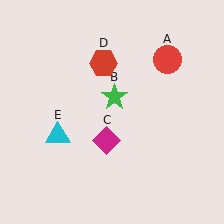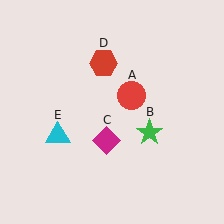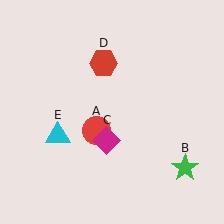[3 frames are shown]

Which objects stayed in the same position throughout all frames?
Magenta diamond (object C) and red hexagon (object D) and cyan triangle (object E) remained stationary.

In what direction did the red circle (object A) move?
The red circle (object A) moved down and to the left.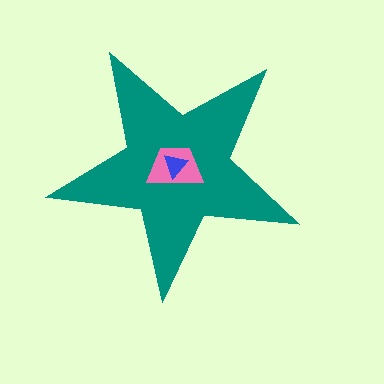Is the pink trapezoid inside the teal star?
Yes.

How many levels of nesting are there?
3.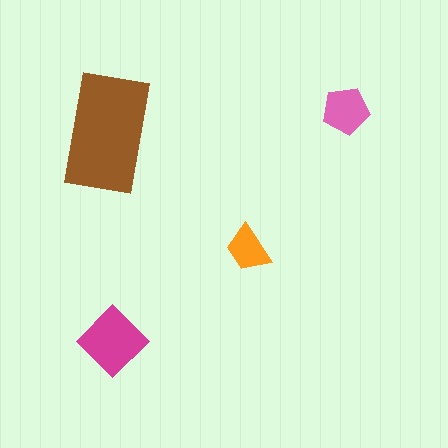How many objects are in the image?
There are 4 objects in the image.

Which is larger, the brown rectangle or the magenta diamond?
The brown rectangle.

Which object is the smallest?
The orange trapezoid.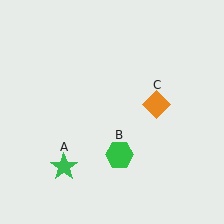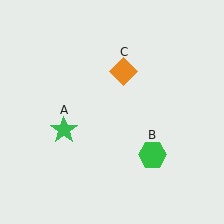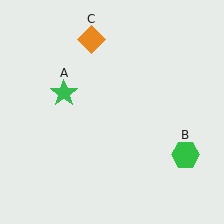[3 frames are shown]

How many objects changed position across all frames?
3 objects changed position: green star (object A), green hexagon (object B), orange diamond (object C).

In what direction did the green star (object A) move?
The green star (object A) moved up.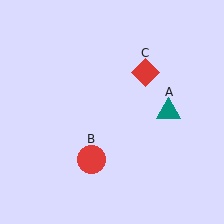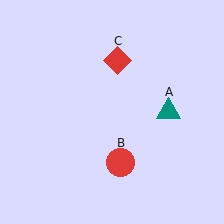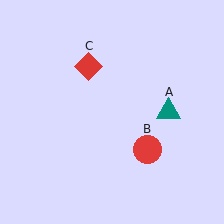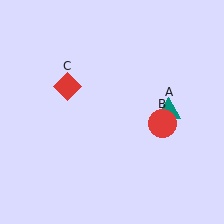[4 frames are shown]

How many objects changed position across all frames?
2 objects changed position: red circle (object B), red diamond (object C).